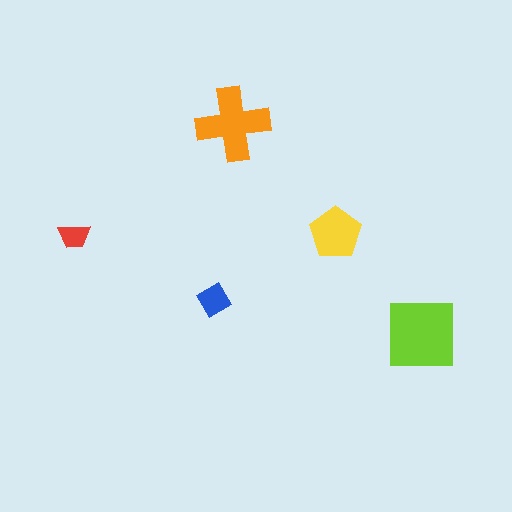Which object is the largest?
The lime square.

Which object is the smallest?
The red trapezoid.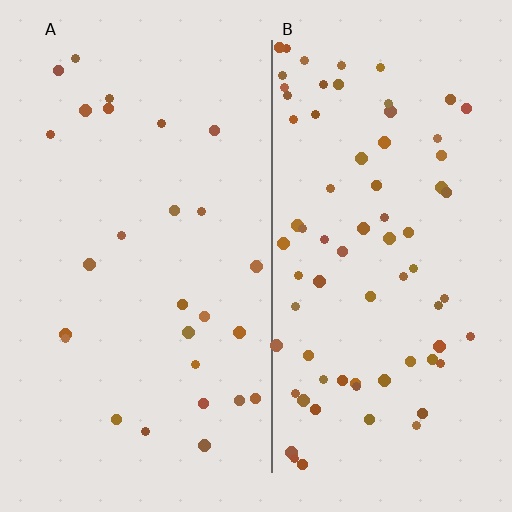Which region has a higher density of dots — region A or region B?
B (the right).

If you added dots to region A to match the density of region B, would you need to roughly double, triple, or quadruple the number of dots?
Approximately triple.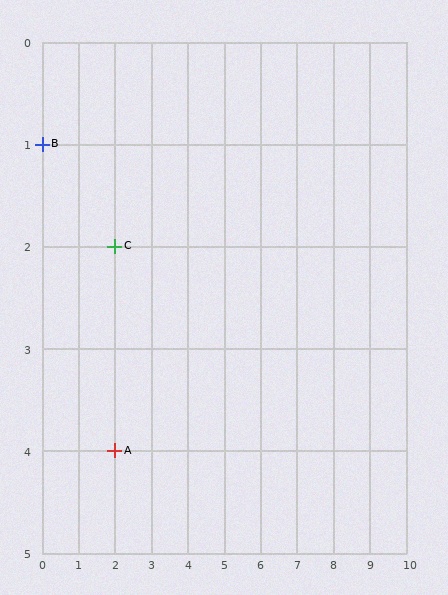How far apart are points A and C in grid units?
Points A and C are 2 rows apart.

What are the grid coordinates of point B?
Point B is at grid coordinates (0, 1).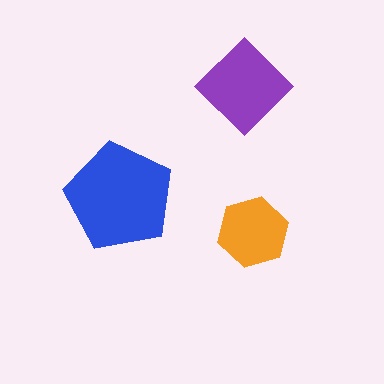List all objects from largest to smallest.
The blue pentagon, the purple diamond, the orange hexagon.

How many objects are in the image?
There are 3 objects in the image.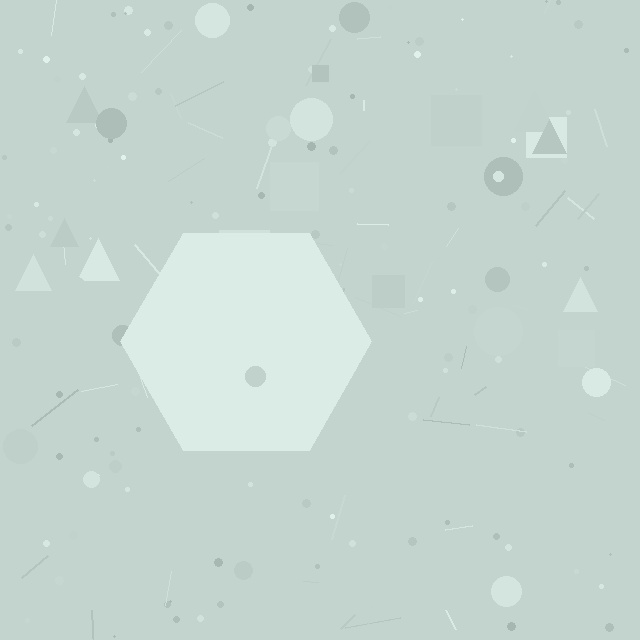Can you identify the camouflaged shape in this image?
The camouflaged shape is a hexagon.